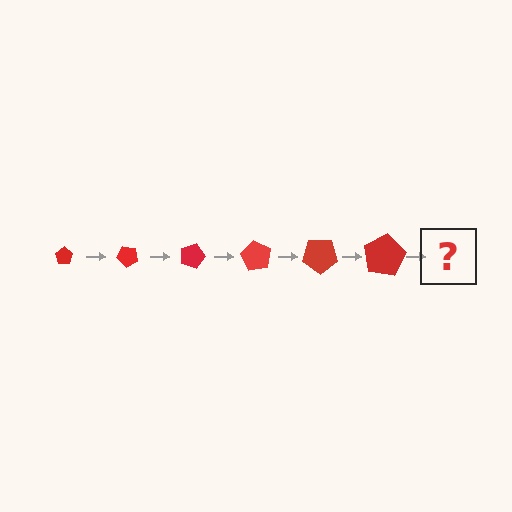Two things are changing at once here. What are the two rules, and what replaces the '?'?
The two rules are that the pentagon grows larger each step and it rotates 45 degrees each step. The '?' should be a pentagon, larger than the previous one and rotated 270 degrees from the start.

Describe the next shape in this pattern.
It should be a pentagon, larger than the previous one and rotated 270 degrees from the start.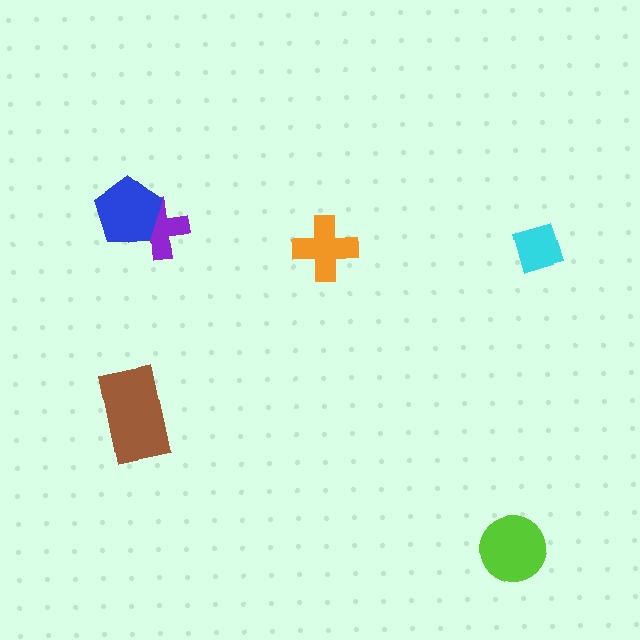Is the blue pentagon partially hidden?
No, no other shape covers it.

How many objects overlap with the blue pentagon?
1 object overlaps with the blue pentagon.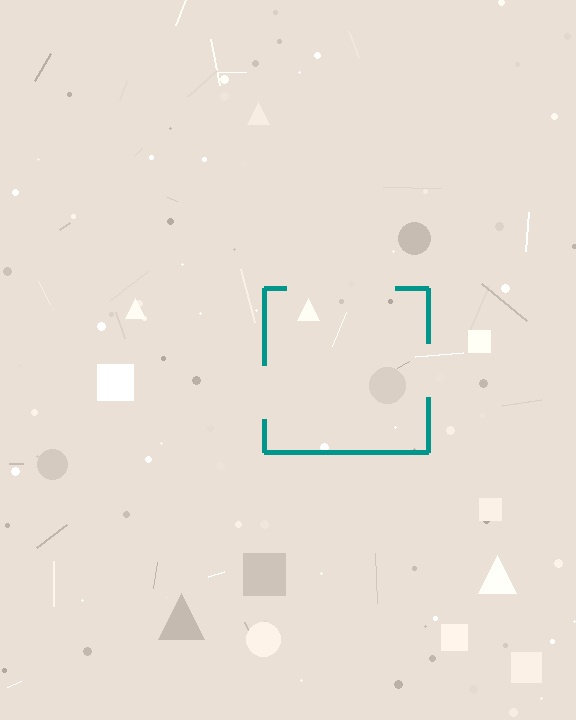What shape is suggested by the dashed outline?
The dashed outline suggests a square.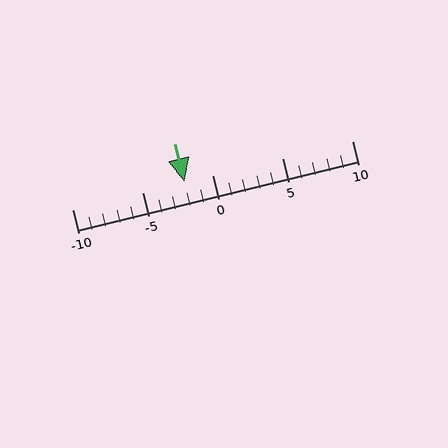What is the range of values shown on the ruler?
The ruler shows values from -10 to 10.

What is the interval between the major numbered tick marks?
The major tick marks are spaced 5 units apart.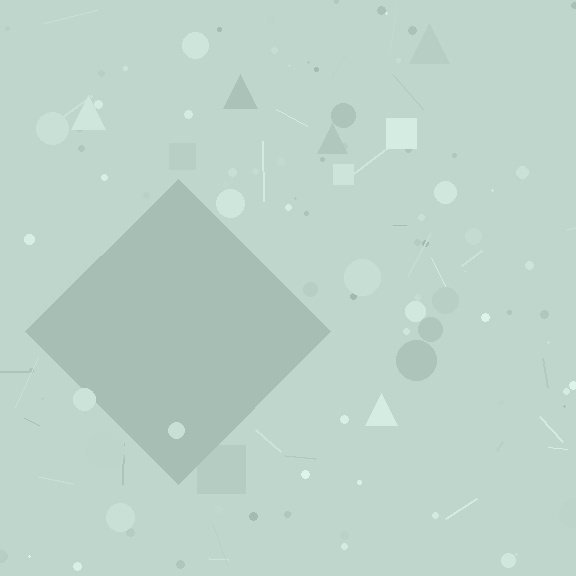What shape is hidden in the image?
A diamond is hidden in the image.